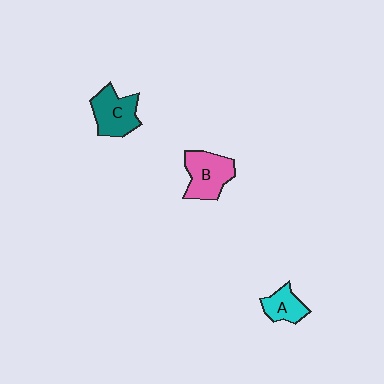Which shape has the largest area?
Shape B (pink).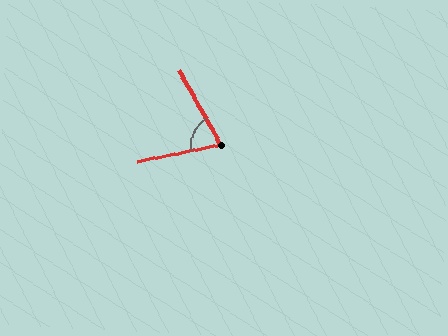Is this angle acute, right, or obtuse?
It is acute.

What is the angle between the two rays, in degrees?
Approximately 72 degrees.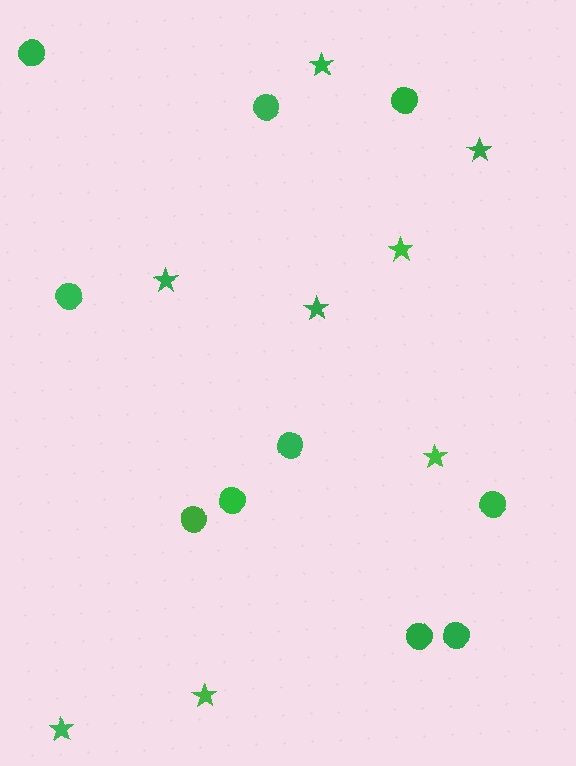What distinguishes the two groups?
There are 2 groups: one group of circles (10) and one group of stars (8).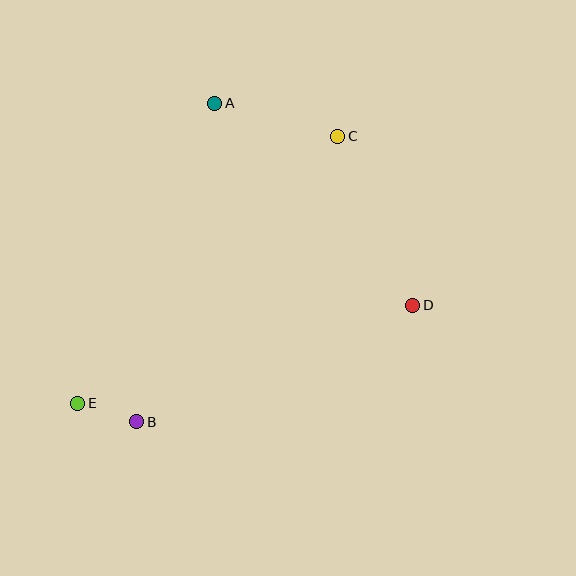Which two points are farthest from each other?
Points C and E are farthest from each other.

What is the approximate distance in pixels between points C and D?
The distance between C and D is approximately 185 pixels.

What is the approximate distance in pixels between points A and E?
The distance between A and E is approximately 329 pixels.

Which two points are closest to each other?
Points B and E are closest to each other.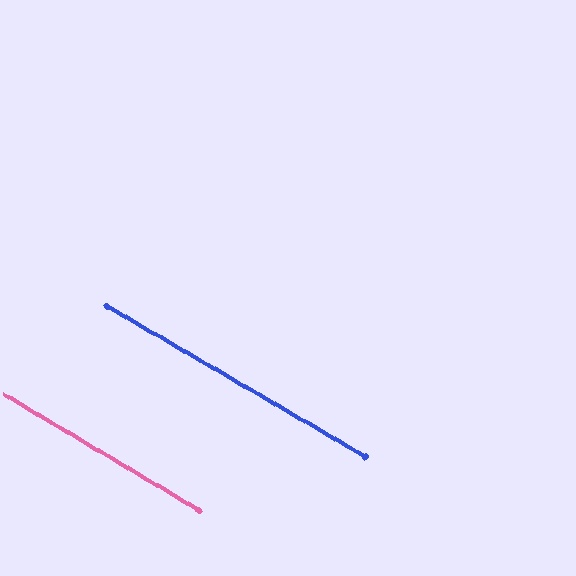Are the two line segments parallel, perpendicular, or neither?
Parallel — their directions differ by only 0.4°.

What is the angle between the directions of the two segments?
Approximately 0 degrees.